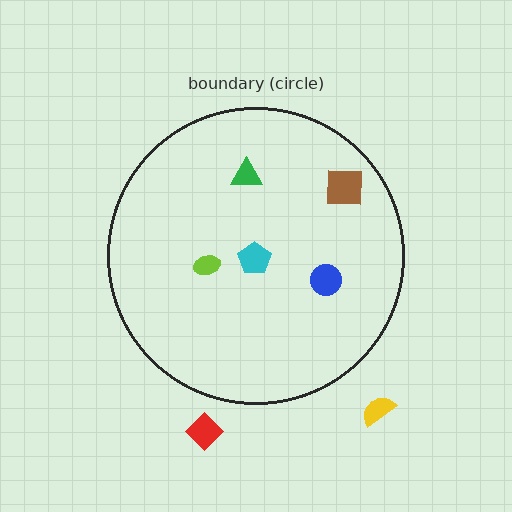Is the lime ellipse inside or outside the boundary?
Inside.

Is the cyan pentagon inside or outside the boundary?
Inside.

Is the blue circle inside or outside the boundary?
Inside.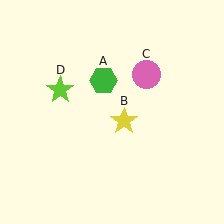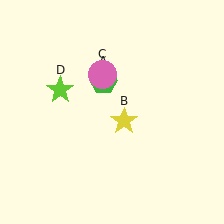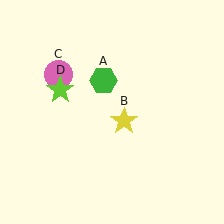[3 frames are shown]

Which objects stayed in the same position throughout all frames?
Green hexagon (object A) and yellow star (object B) and lime star (object D) remained stationary.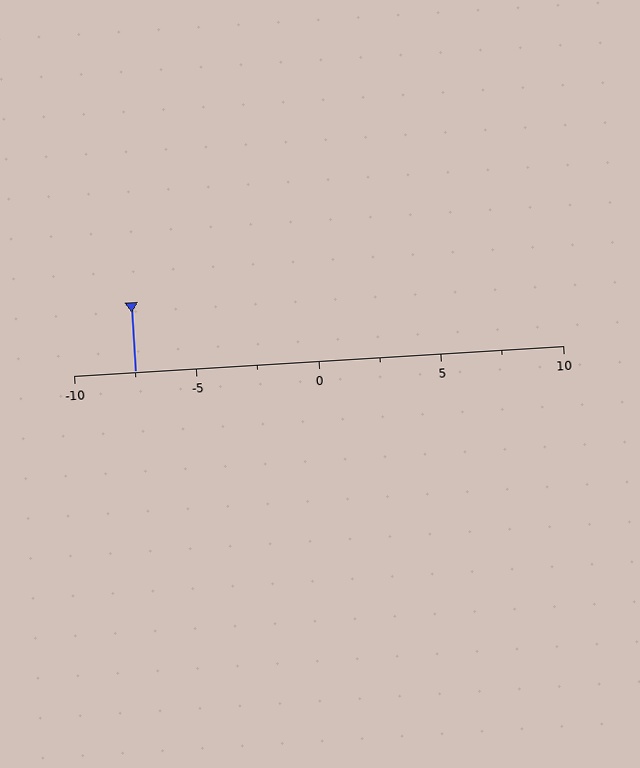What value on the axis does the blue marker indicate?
The marker indicates approximately -7.5.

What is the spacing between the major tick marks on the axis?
The major ticks are spaced 5 apart.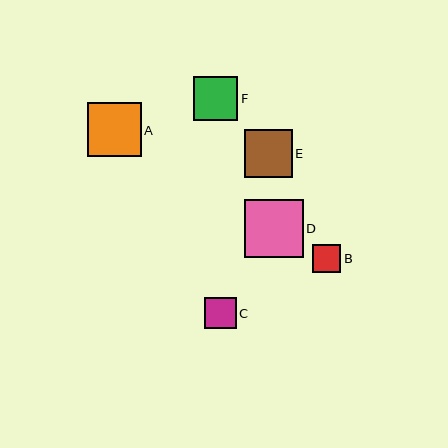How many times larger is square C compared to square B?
Square C is approximately 1.1 times the size of square B.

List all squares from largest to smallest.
From largest to smallest: D, A, E, F, C, B.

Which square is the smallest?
Square B is the smallest with a size of approximately 28 pixels.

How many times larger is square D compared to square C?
Square D is approximately 1.9 times the size of square C.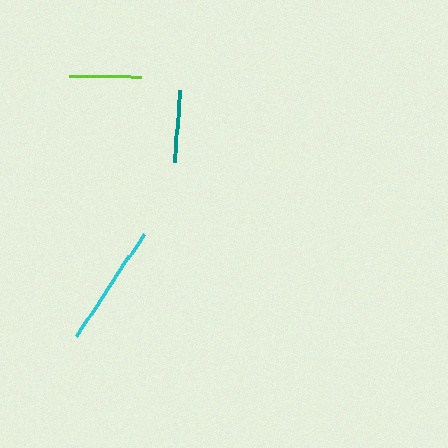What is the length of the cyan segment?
The cyan segment is approximately 122 pixels long.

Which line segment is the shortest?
The teal line is the shortest at approximately 72 pixels.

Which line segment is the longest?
The cyan line is the longest at approximately 122 pixels.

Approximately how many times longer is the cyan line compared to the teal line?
The cyan line is approximately 1.7 times the length of the teal line.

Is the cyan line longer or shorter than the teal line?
The cyan line is longer than the teal line.